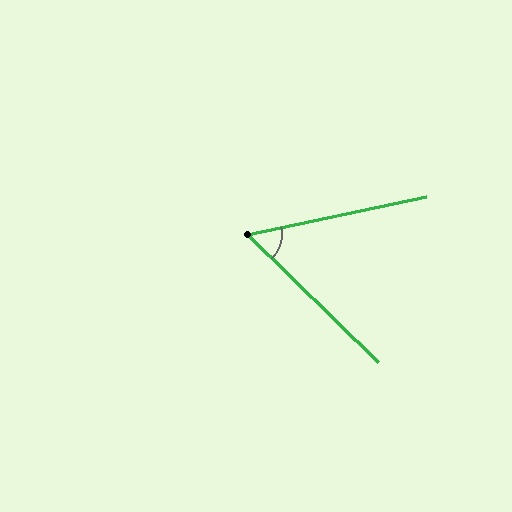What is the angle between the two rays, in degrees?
Approximately 56 degrees.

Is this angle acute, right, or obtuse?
It is acute.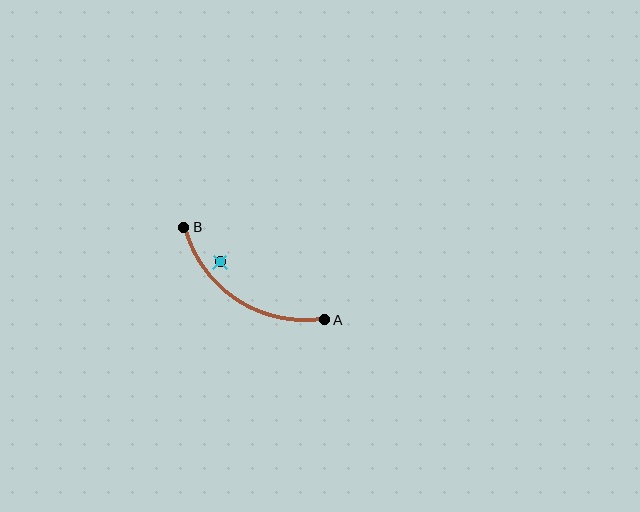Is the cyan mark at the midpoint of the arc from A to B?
No — the cyan mark does not lie on the arc at all. It sits slightly inside the curve.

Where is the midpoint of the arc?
The arc midpoint is the point on the curve farthest from the straight line joining A and B. It sits below that line.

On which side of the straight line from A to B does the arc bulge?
The arc bulges below the straight line connecting A and B.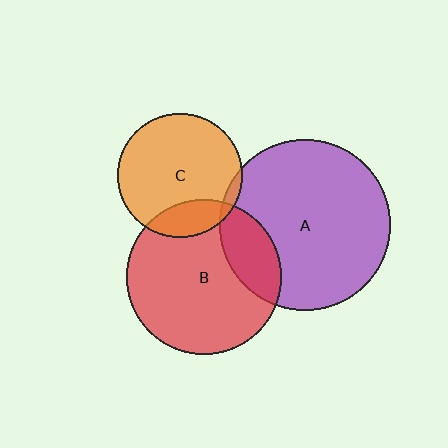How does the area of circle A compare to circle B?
Approximately 1.2 times.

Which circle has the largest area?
Circle A (purple).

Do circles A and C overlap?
Yes.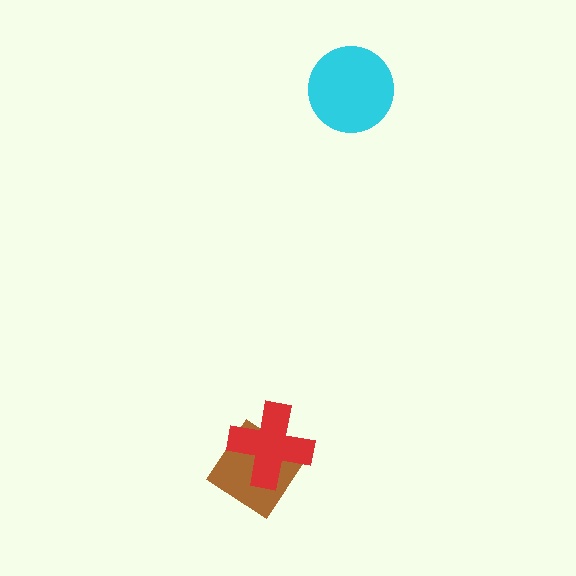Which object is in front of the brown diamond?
The red cross is in front of the brown diamond.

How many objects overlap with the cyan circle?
0 objects overlap with the cyan circle.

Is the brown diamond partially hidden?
Yes, it is partially covered by another shape.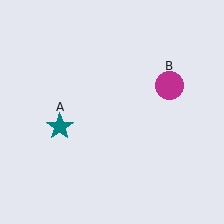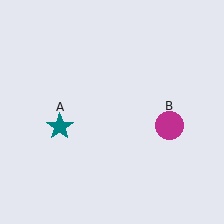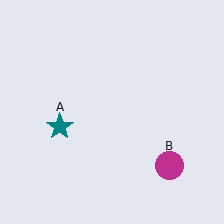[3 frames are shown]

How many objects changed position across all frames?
1 object changed position: magenta circle (object B).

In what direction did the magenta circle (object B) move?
The magenta circle (object B) moved down.